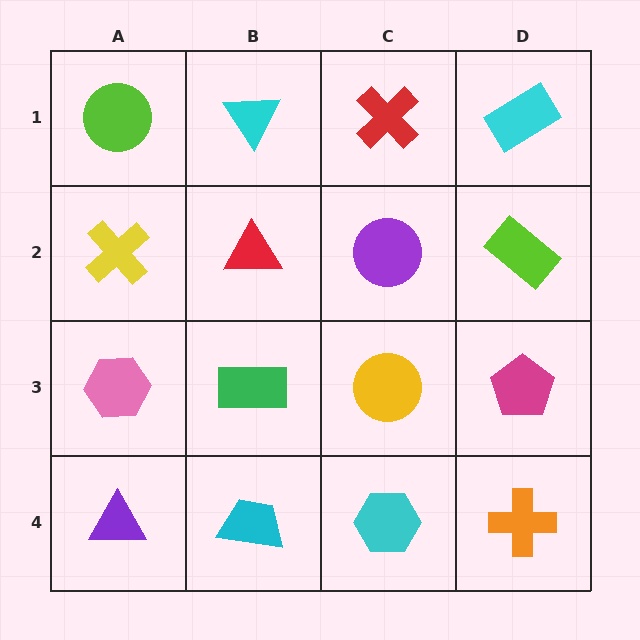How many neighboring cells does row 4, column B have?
3.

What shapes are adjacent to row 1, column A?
A yellow cross (row 2, column A), a cyan triangle (row 1, column B).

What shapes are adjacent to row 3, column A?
A yellow cross (row 2, column A), a purple triangle (row 4, column A), a green rectangle (row 3, column B).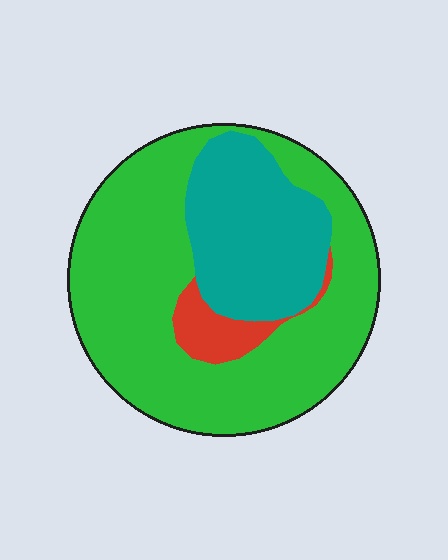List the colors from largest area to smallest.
From largest to smallest: green, teal, red.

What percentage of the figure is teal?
Teal covers about 25% of the figure.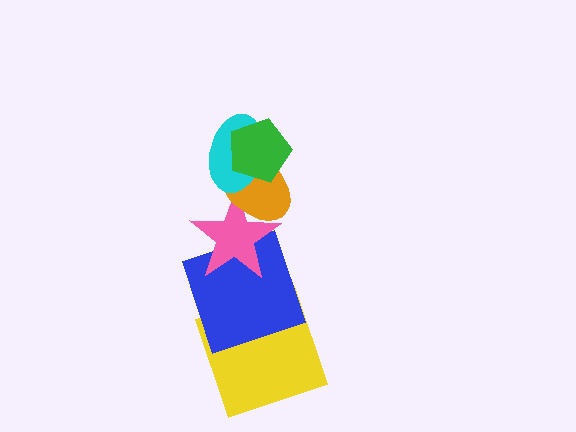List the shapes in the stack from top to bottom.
From top to bottom: the green pentagon, the cyan ellipse, the orange ellipse, the pink star, the blue square, the yellow square.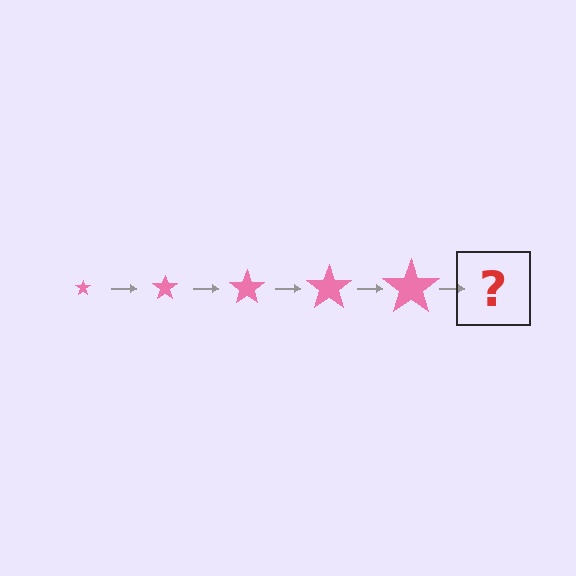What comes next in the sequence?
The next element should be a pink star, larger than the previous one.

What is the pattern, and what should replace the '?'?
The pattern is that the star gets progressively larger each step. The '?' should be a pink star, larger than the previous one.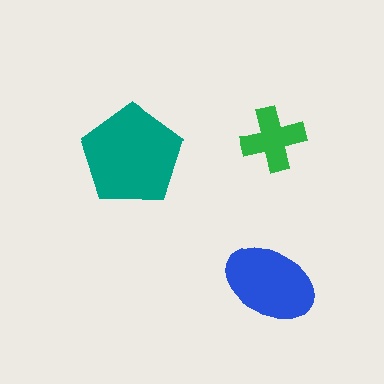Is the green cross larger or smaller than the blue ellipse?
Smaller.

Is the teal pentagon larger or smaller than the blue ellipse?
Larger.